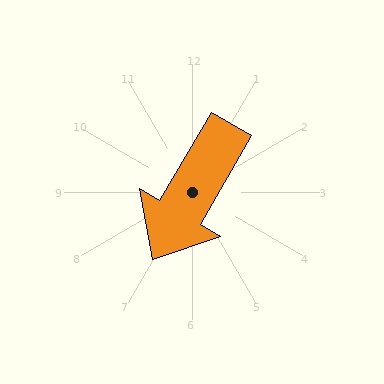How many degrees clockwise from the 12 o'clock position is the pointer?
Approximately 210 degrees.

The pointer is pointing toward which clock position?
Roughly 7 o'clock.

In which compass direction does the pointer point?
Southwest.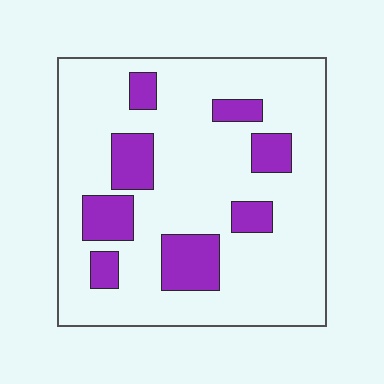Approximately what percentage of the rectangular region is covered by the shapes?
Approximately 20%.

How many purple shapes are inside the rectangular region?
8.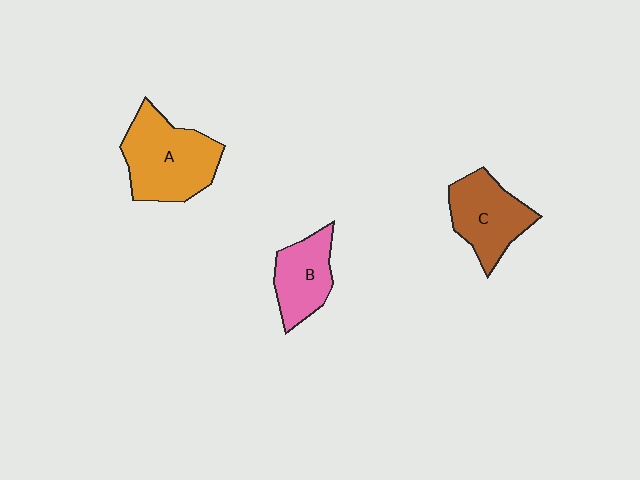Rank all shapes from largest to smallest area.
From largest to smallest: A (orange), C (brown), B (pink).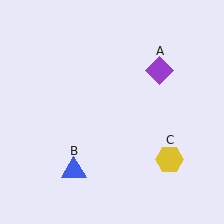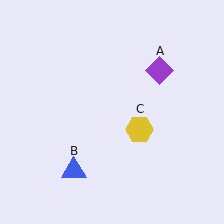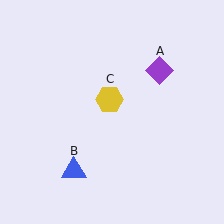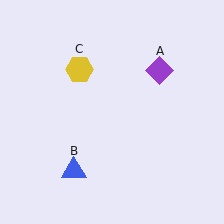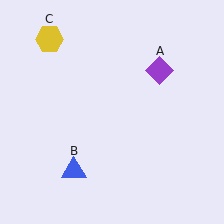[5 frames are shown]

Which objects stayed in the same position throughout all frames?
Purple diamond (object A) and blue triangle (object B) remained stationary.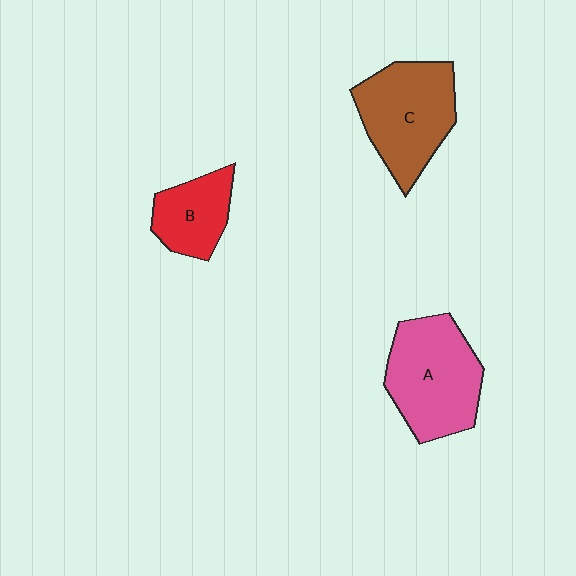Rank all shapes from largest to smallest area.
From largest to smallest: A (pink), C (brown), B (red).